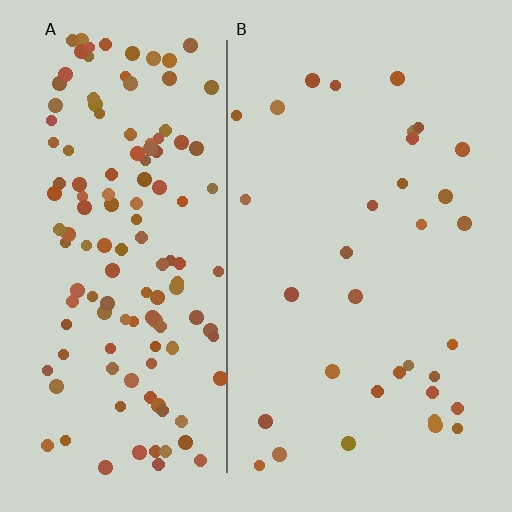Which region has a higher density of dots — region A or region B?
A (the left).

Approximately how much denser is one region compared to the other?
Approximately 4.2× — region A over region B.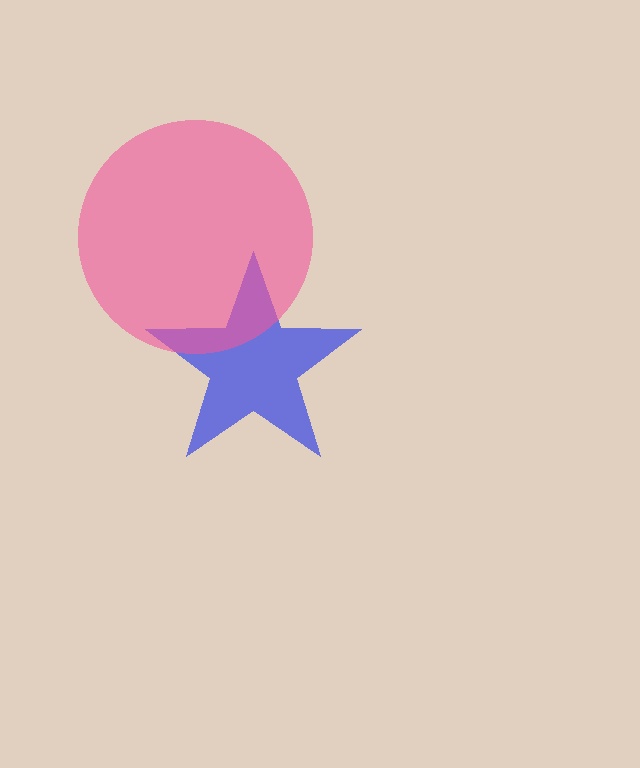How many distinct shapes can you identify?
There are 2 distinct shapes: a blue star, a pink circle.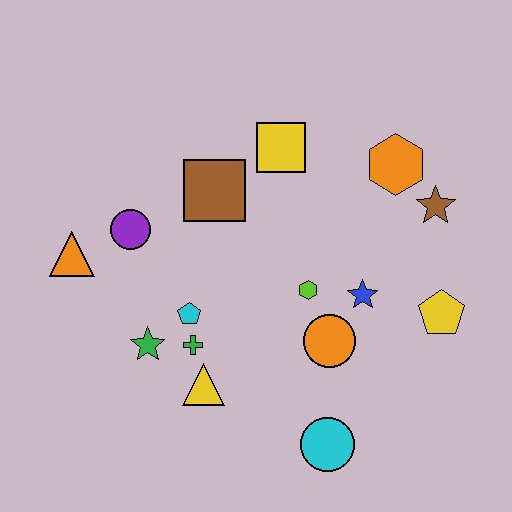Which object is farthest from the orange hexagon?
The orange triangle is farthest from the orange hexagon.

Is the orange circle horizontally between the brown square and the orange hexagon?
Yes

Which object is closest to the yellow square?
The brown square is closest to the yellow square.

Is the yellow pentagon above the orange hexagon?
No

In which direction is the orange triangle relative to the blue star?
The orange triangle is to the left of the blue star.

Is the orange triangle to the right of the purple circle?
No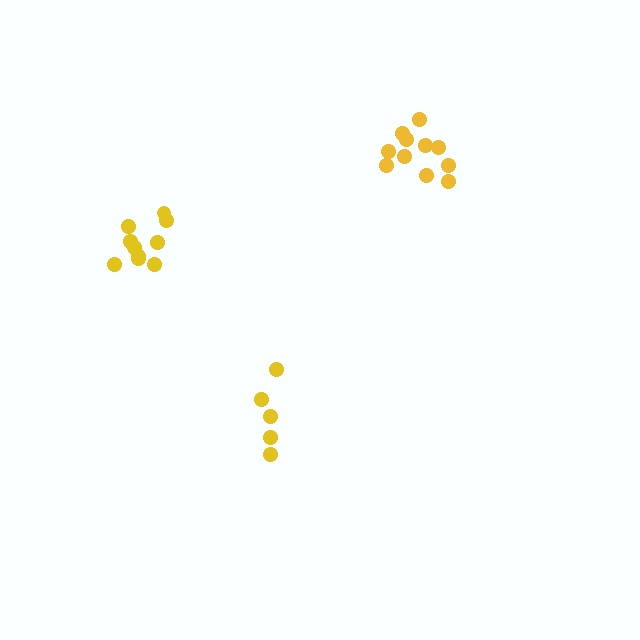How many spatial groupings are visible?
There are 3 spatial groupings.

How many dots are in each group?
Group 1: 11 dots, Group 2: 10 dots, Group 3: 5 dots (26 total).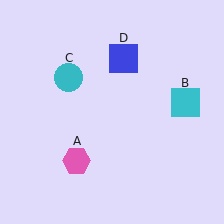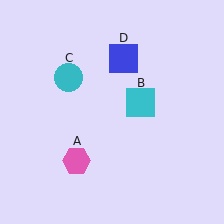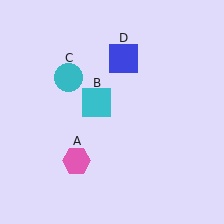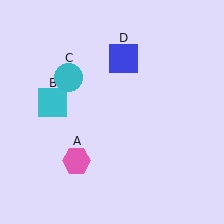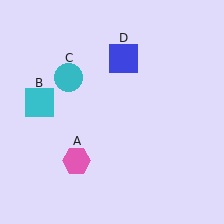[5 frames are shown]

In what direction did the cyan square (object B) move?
The cyan square (object B) moved left.